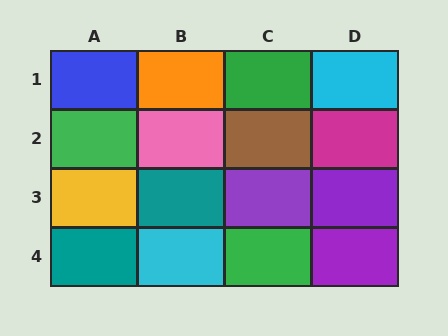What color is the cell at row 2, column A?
Green.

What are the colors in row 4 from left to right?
Teal, cyan, green, purple.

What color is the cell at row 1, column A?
Blue.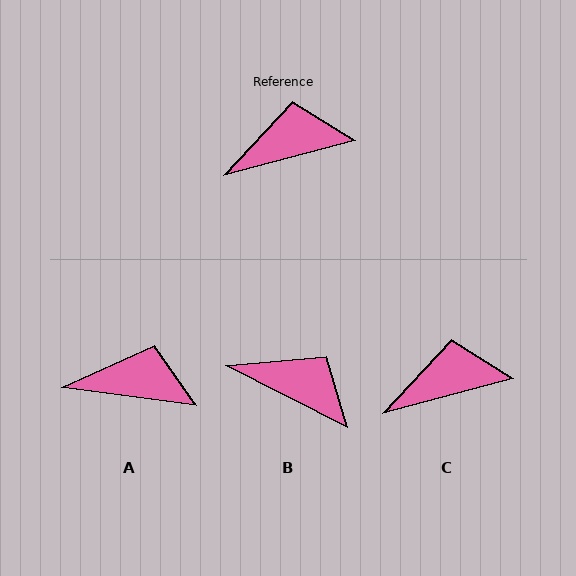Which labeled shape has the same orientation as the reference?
C.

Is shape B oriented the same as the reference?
No, it is off by about 42 degrees.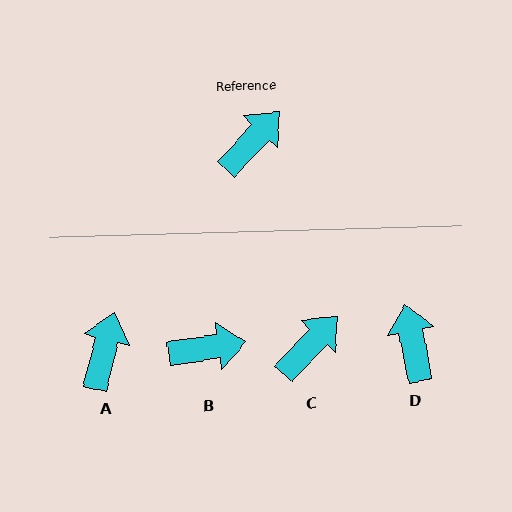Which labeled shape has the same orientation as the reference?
C.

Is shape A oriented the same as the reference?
No, it is off by about 29 degrees.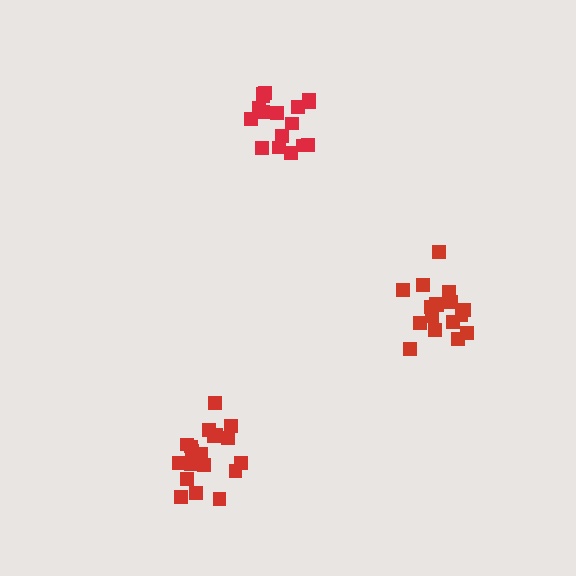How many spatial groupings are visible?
There are 3 spatial groupings.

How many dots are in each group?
Group 1: 19 dots, Group 2: 19 dots, Group 3: 17 dots (55 total).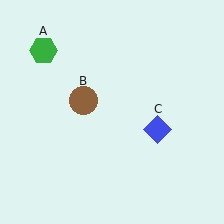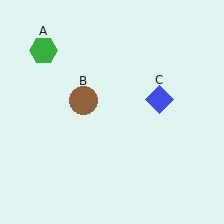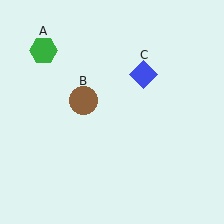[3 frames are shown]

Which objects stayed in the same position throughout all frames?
Green hexagon (object A) and brown circle (object B) remained stationary.